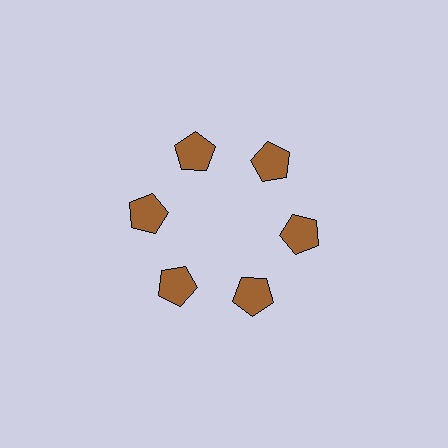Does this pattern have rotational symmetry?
Yes, this pattern has 6-fold rotational symmetry. It looks the same after rotating 60 degrees around the center.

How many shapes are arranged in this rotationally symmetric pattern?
There are 6 shapes, arranged in 6 groups of 1.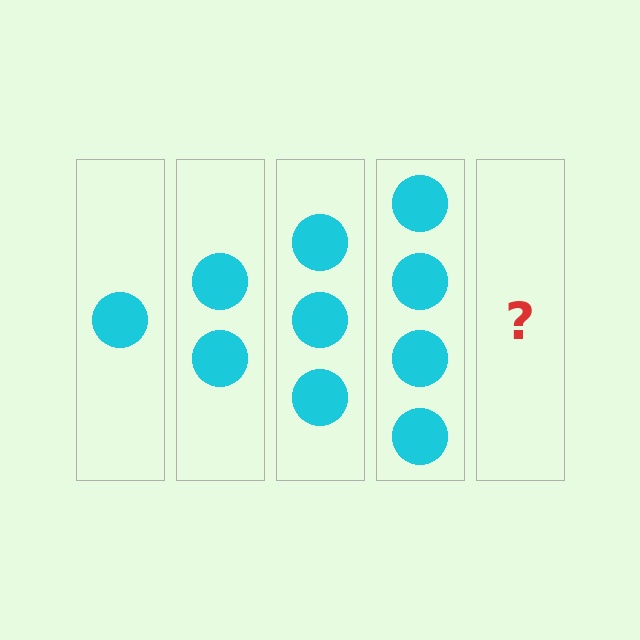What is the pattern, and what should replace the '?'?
The pattern is that each step adds one more circle. The '?' should be 5 circles.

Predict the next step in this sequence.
The next step is 5 circles.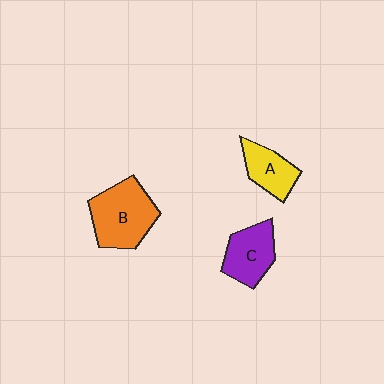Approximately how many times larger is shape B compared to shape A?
Approximately 1.7 times.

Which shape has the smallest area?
Shape A (yellow).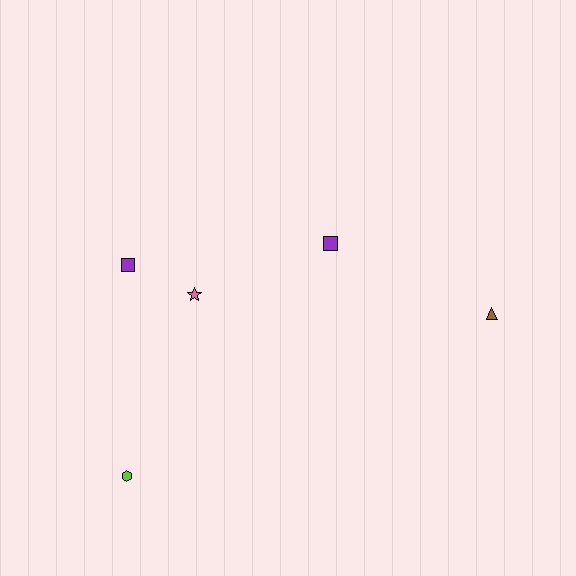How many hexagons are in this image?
There is 1 hexagon.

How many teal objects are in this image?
There are no teal objects.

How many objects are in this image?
There are 5 objects.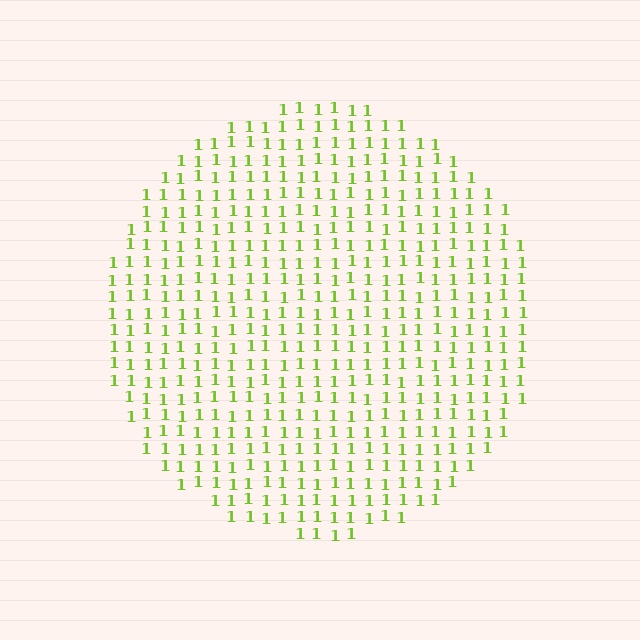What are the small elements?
The small elements are digit 1's.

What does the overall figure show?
The overall figure shows a circle.